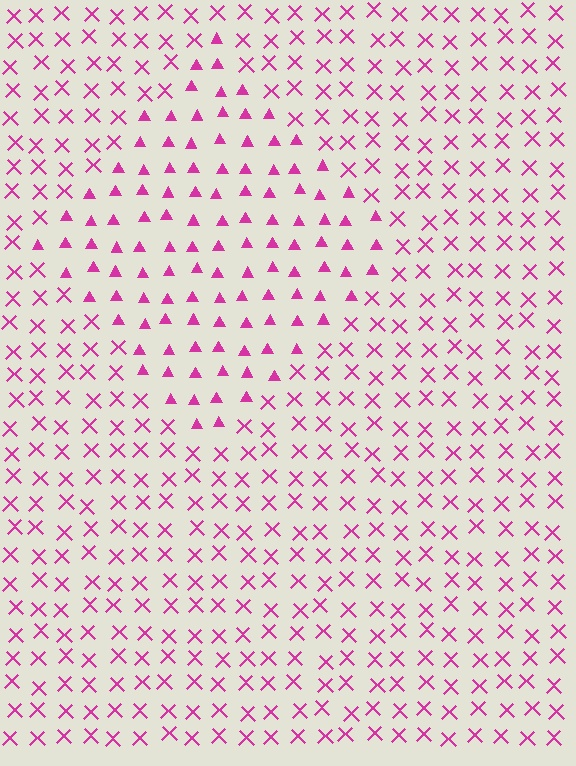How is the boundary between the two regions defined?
The boundary is defined by a change in element shape: triangles inside vs. X marks outside. All elements share the same color and spacing.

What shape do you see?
I see a diamond.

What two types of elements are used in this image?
The image uses triangles inside the diamond region and X marks outside it.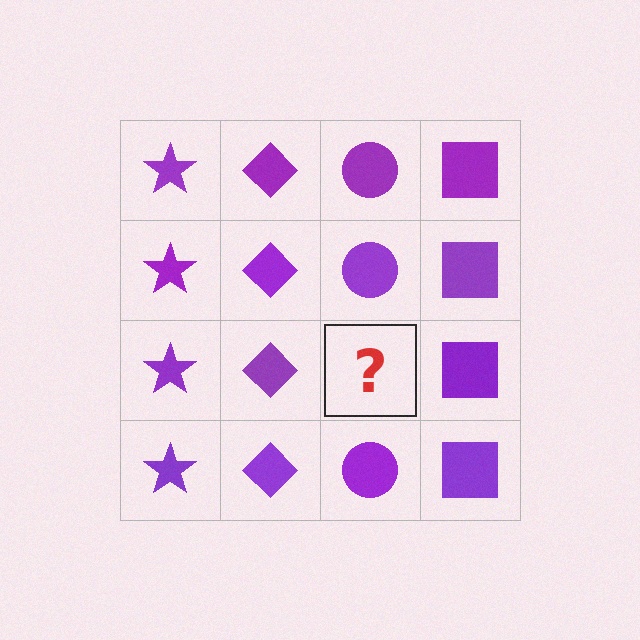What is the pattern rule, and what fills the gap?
The rule is that each column has a consistent shape. The gap should be filled with a purple circle.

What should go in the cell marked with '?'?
The missing cell should contain a purple circle.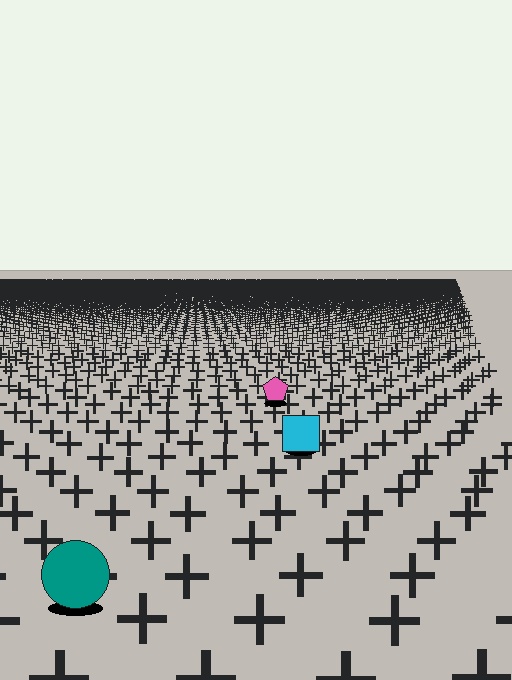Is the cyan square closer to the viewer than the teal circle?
No. The teal circle is closer — you can tell from the texture gradient: the ground texture is coarser near it.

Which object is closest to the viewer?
The teal circle is closest. The texture marks near it are larger and more spread out.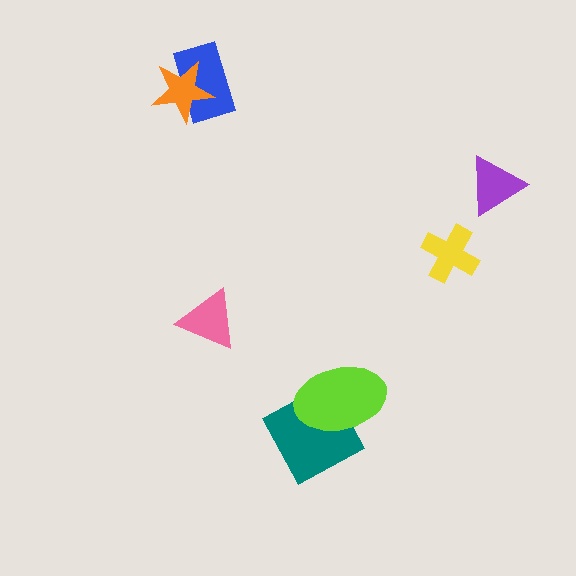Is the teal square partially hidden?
Yes, it is partially covered by another shape.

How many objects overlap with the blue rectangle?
1 object overlaps with the blue rectangle.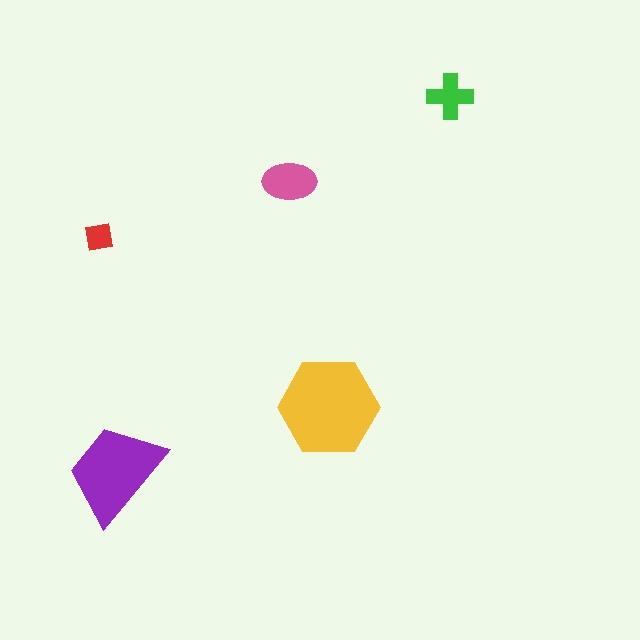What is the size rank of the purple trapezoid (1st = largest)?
2nd.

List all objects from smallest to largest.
The red square, the green cross, the pink ellipse, the purple trapezoid, the yellow hexagon.